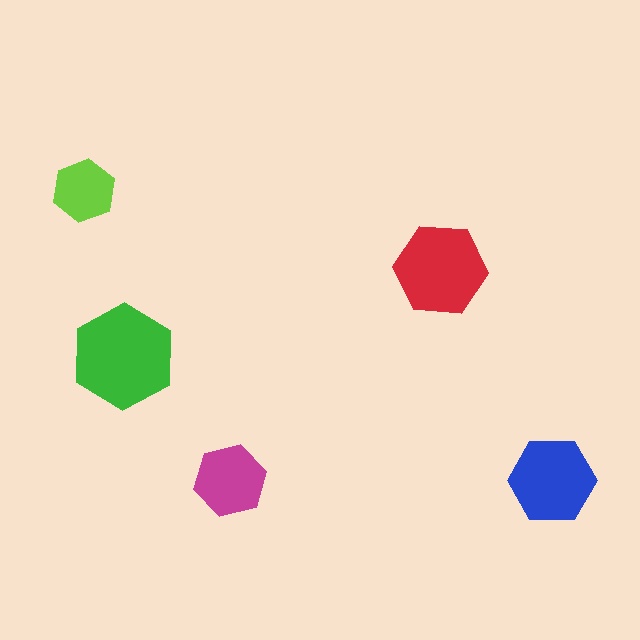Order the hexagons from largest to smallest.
the green one, the red one, the blue one, the magenta one, the lime one.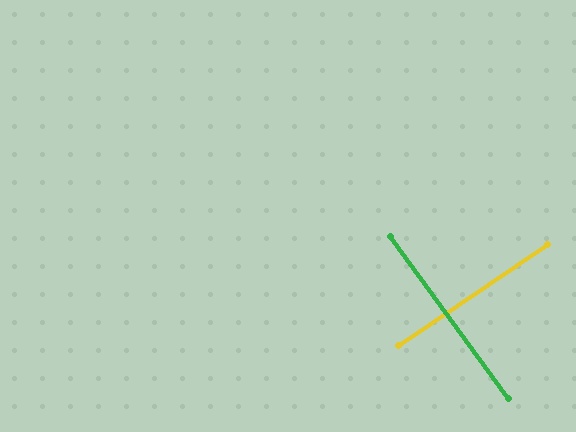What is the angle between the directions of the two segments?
Approximately 88 degrees.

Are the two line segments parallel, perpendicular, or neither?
Perpendicular — they meet at approximately 88°.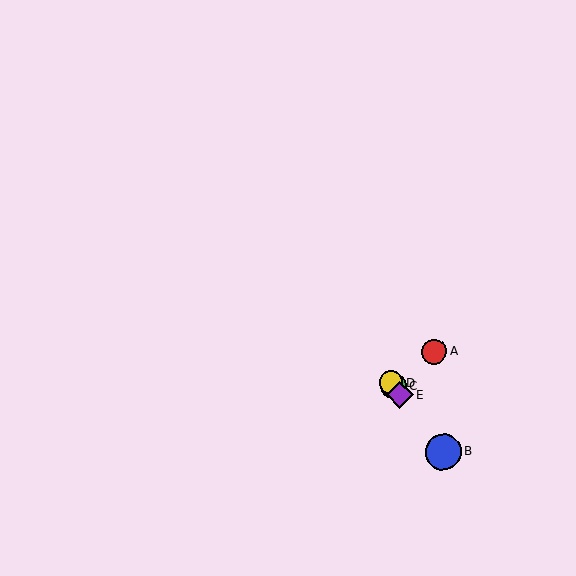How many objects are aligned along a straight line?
4 objects (B, C, D, E) are aligned along a straight line.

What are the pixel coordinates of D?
Object D is at (391, 383).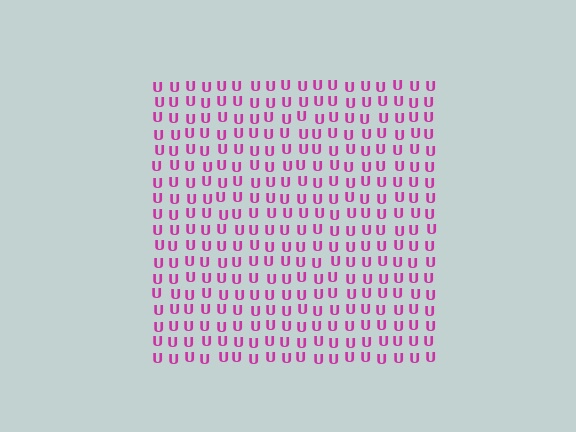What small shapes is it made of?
It is made of small letter U's.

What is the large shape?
The large shape is a square.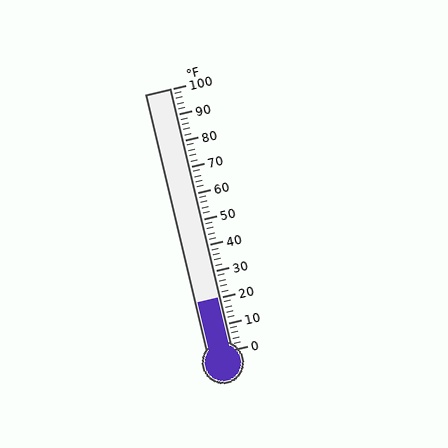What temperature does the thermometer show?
The thermometer shows approximately 20°F.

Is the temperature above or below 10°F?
The temperature is above 10°F.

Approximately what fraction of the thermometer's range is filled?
The thermometer is filled to approximately 20% of its range.